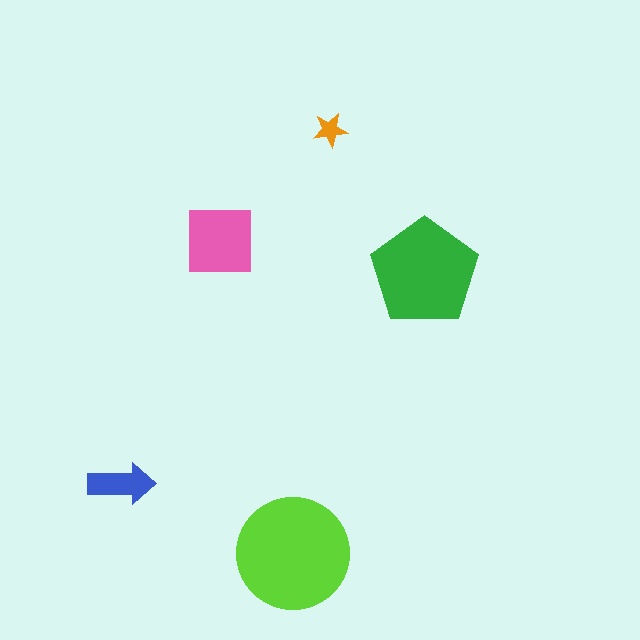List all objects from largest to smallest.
The lime circle, the green pentagon, the pink square, the blue arrow, the orange star.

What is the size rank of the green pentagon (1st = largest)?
2nd.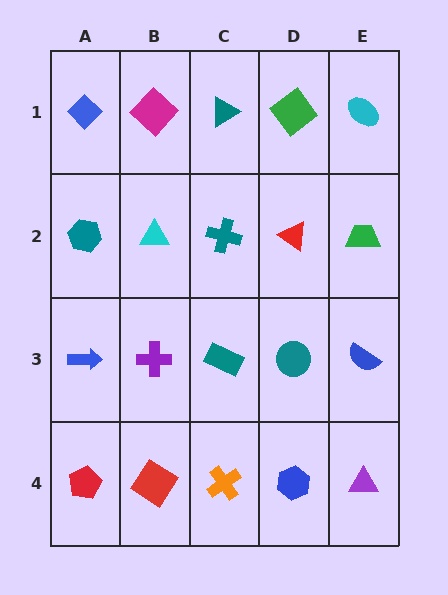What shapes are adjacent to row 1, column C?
A teal cross (row 2, column C), a magenta diamond (row 1, column B), a green diamond (row 1, column D).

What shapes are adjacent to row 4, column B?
A purple cross (row 3, column B), a red pentagon (row 4, column A), an orange cross (row 4, column C).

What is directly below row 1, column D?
A red triangle.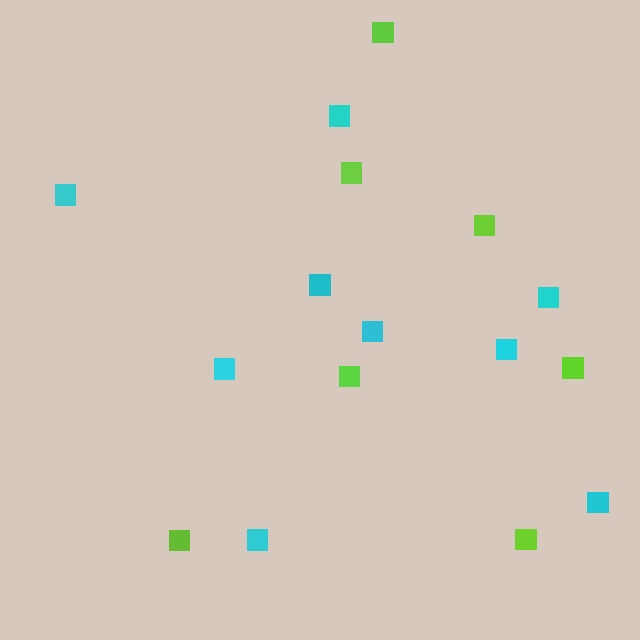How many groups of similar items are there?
There are 2 groups: one group of lime squares (7) and one group of cyan squares (9).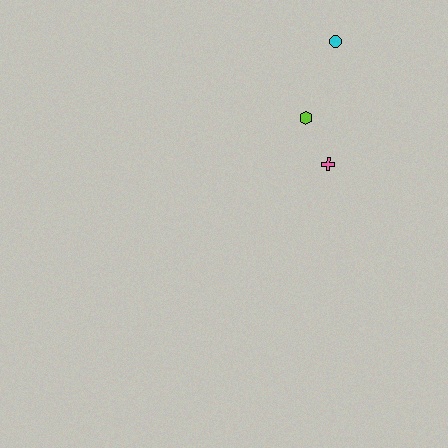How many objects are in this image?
There are 3 objects.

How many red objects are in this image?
There are no red objects.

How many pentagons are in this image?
There are no pentagons.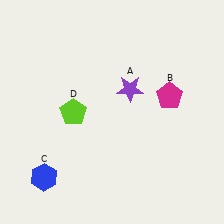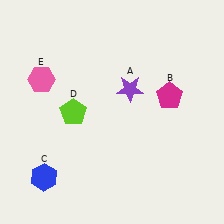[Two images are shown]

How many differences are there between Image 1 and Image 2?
There is 1 difference between the two images.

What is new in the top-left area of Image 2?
A pink hexagon (E) was added in the top-left area of Image 2.